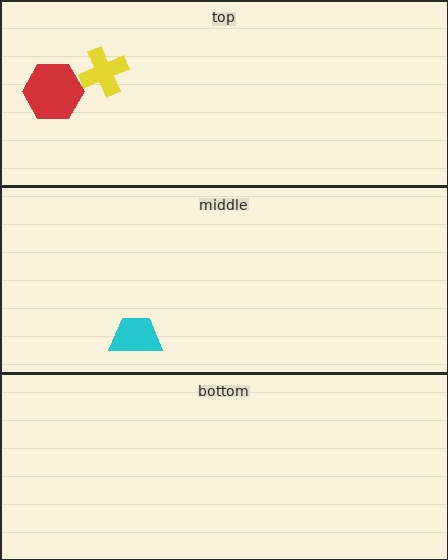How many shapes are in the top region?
2.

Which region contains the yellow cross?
The top region.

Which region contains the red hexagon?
The top region.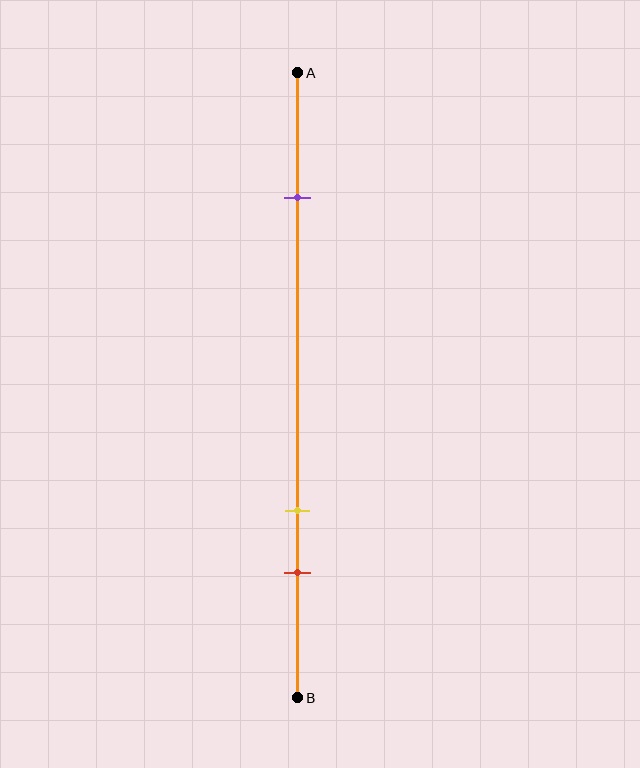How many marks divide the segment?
There are 3 marks dividing the segment.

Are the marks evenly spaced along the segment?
No, the marks are not evenly spaced.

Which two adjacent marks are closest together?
The yellow and red marks are the closest adjacent pair.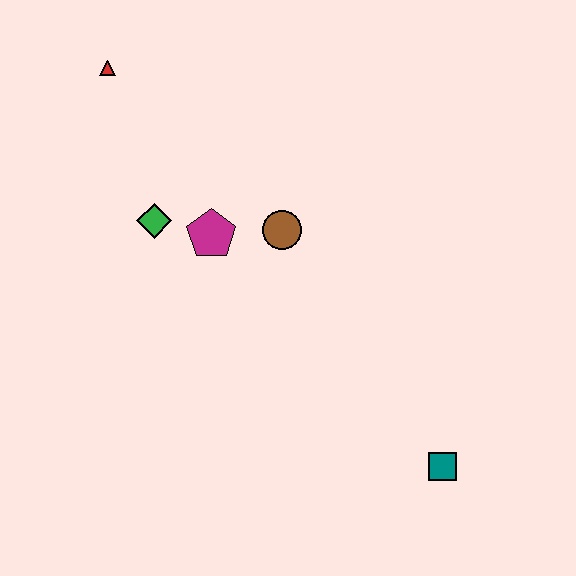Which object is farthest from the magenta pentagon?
The teal square is farthest from the magenta pentagon.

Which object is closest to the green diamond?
The magenta pentagon is closest to the green diamond.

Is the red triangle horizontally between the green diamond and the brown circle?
No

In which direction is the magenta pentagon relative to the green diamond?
The magenta pentagon is to the right of the green diamond.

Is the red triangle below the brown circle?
No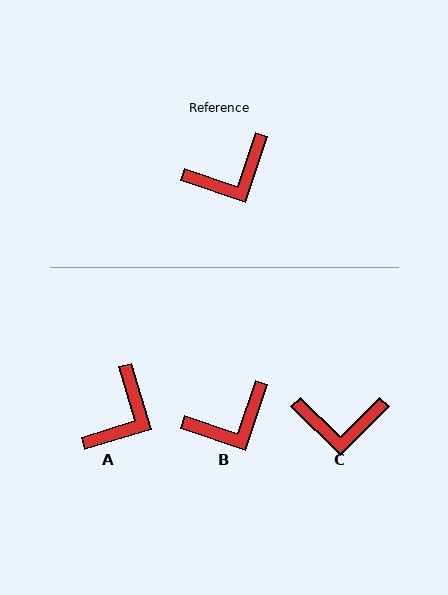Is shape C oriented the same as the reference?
No, it is off by about 26 degrees.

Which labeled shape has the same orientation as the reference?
B.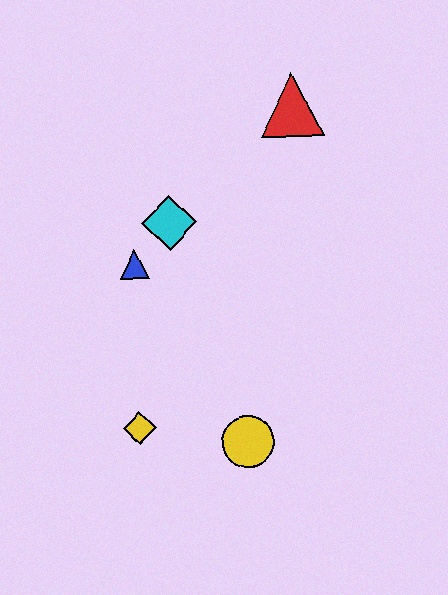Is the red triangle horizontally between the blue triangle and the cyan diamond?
No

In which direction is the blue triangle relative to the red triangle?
The blue triangle is to the left of the red triangle.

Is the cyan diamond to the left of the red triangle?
Yes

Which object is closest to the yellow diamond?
The yellow circle is closest to the yellow diamond.